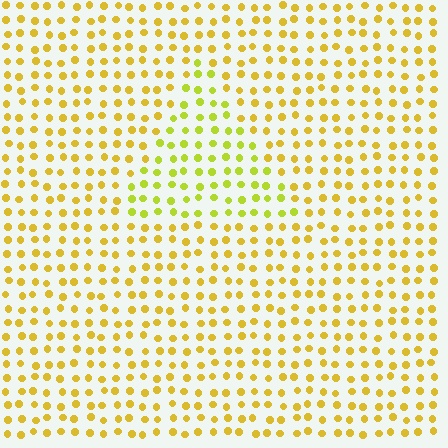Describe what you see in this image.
The image is filled with small yellow elements in a uniform arrangement. A triangle-shaped region is visible where the elements are tinted to a slightly different hue, forming a subtle color boundary.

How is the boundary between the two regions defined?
The boundary is defined purely by a slight shift in hue (about 25 degrees). Spacing, size, and orientation are identical on both sides.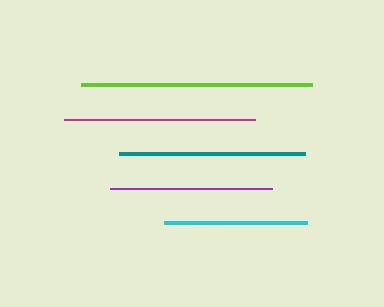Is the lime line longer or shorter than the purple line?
The lime line is longer than the purple line.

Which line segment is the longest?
The lime line is the longest at approximately 231 pixels.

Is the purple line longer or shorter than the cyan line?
The purple line is longer than the cyan line.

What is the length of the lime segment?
The lime segment is approximately 231 pixels long.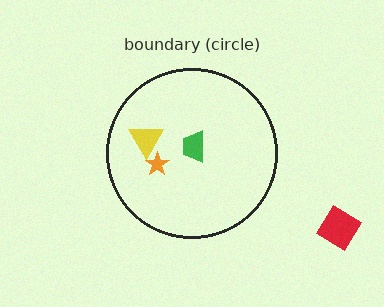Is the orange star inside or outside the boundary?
Inside.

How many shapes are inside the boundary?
3 inside, 1 outside.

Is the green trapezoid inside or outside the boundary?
Inside.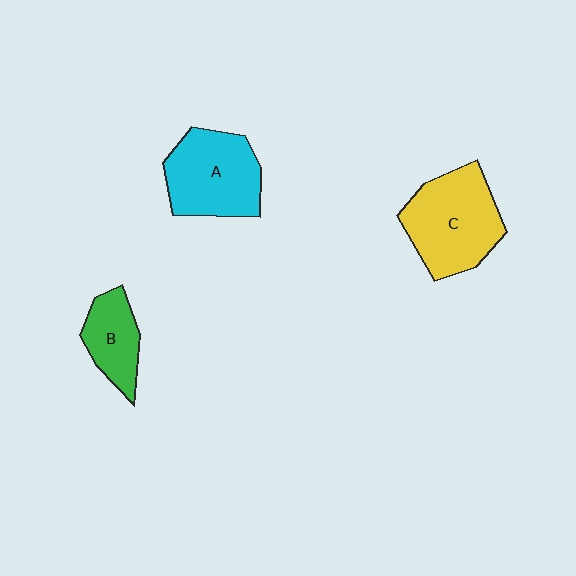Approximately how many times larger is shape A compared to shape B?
Approximately 1.7 times.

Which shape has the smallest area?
Shape B (green).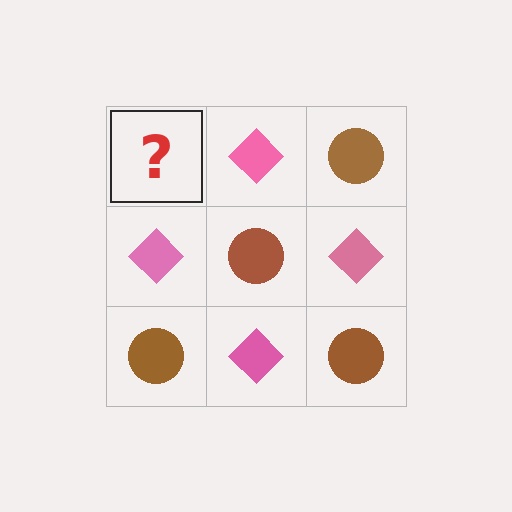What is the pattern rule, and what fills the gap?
The rule is that it alternates brown circle and pink diamond in a checkerboard pattern. The gap should be filled with a brown circle.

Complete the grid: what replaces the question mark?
The question mark should be replaced with a brown circle.